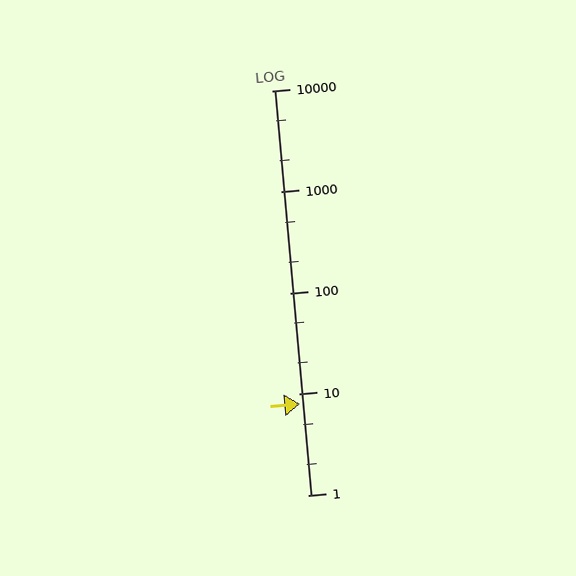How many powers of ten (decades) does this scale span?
The scale spans 4 decades, from 1 to 10000.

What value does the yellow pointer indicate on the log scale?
The pointer indicates approximately 7.9.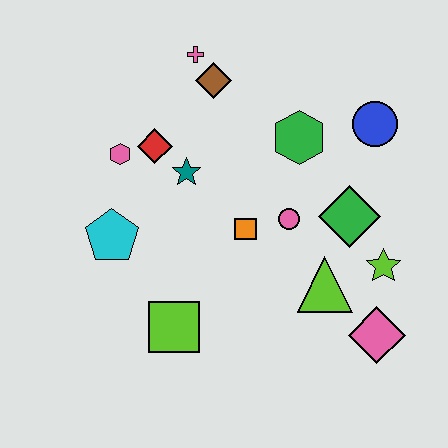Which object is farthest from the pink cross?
The pink diamond is farthest from the pink cross.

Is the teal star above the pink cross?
No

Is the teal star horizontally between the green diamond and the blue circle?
No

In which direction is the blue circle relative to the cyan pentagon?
The blue circle is to the right of the cyan pentagon.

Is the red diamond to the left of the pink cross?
Yes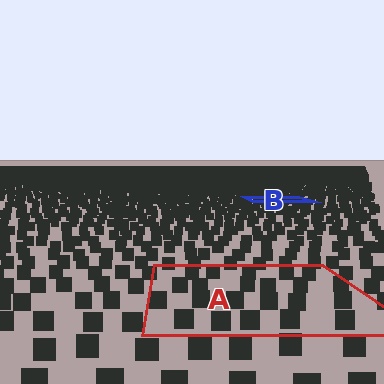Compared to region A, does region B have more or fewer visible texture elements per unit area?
Region B has more texture elements per unit area — they are packed more densely because it is farther away.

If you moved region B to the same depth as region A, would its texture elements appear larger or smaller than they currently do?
They would appear larger. At a closer depth, the same texture elements are projected at a bigger on-screen size.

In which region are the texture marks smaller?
The texture marks are smaller in region B, because it is farther away.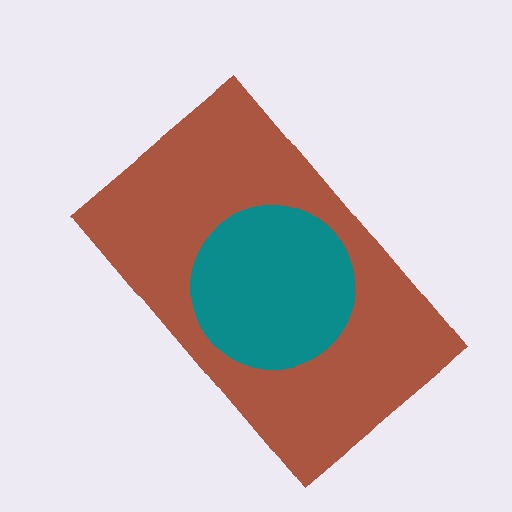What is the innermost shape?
The teal circle.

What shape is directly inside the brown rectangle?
The teal circle.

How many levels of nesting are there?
2.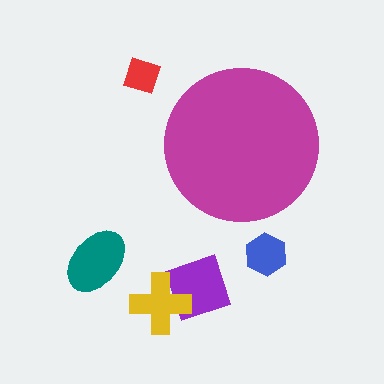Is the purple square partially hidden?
No, the purple square is fully visible.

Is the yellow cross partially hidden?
No, the yellow cross is fully visible.